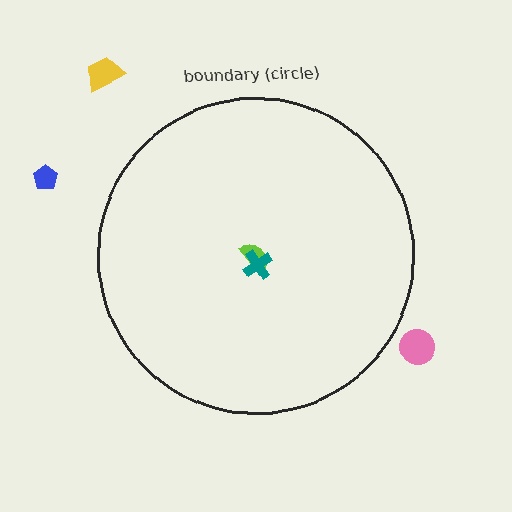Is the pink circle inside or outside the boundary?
Outside.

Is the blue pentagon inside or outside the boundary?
Outside.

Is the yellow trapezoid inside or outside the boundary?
Outside.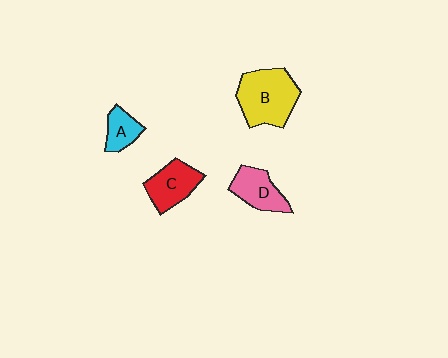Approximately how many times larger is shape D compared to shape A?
Approximately 1.5 times.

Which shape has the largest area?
Shape B (yellow).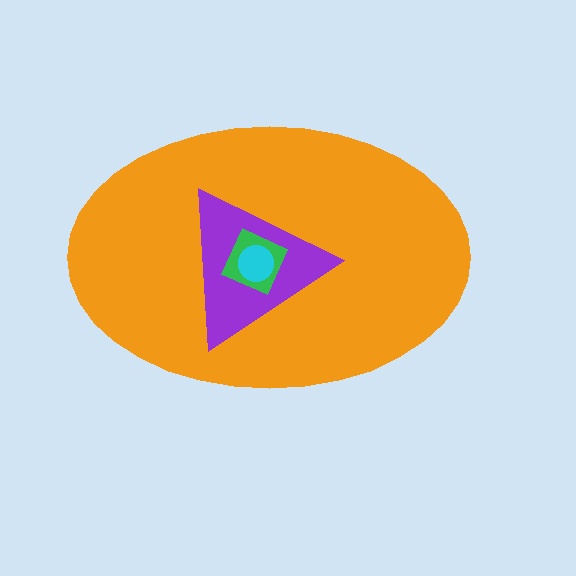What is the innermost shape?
The cyan circle.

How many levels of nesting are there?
4.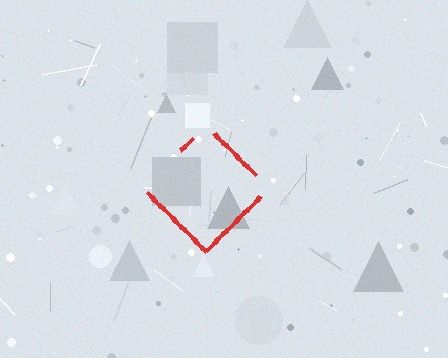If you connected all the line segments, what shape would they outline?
They would outline a diamond.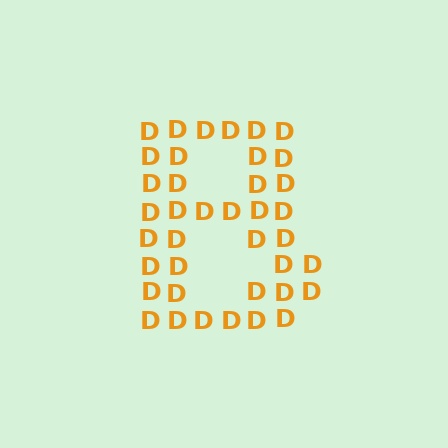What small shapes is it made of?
It is made of small letter D's.